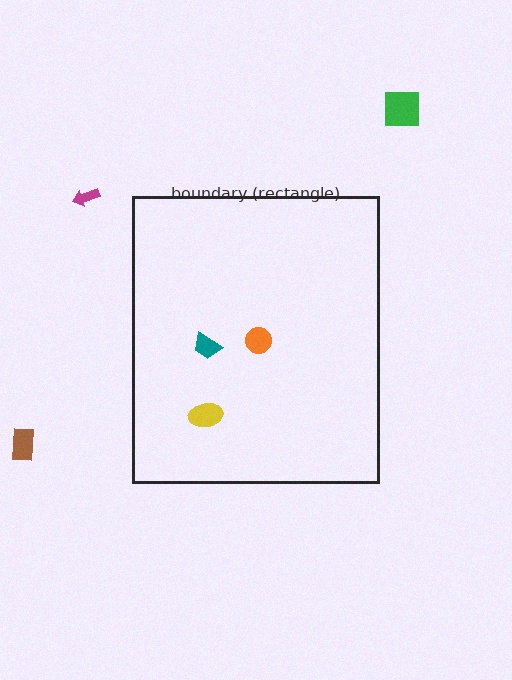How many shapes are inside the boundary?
3 inside, 3 outside.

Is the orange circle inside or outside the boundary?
Inside.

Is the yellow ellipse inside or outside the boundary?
Inside.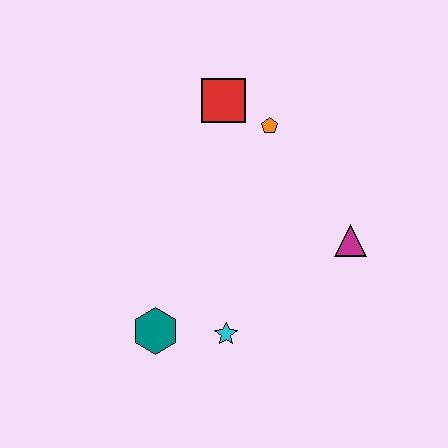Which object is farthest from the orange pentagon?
The teal hexagon is farthest from the orange pentagon.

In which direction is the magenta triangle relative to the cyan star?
The magenta triangle is to the right of the cyan star.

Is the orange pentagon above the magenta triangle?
Yes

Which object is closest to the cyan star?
The teal hexagon is closest to the cyan star.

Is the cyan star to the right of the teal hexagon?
Yes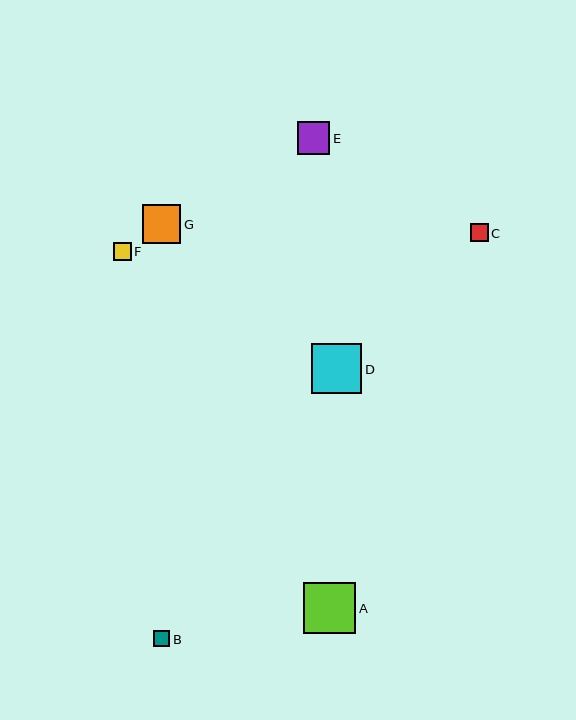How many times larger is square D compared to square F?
Square D is approximately 2.8 times the size of square F.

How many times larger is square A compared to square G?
Square A is approximately 1.4 times the size of square G.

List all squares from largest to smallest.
From largest to smallest: A, D, G, E, C, F, B.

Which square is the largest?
Square A is the largest with a size of approximately 52 pixels.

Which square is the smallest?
Square B is the smallest with a size of approximately 16 pixels.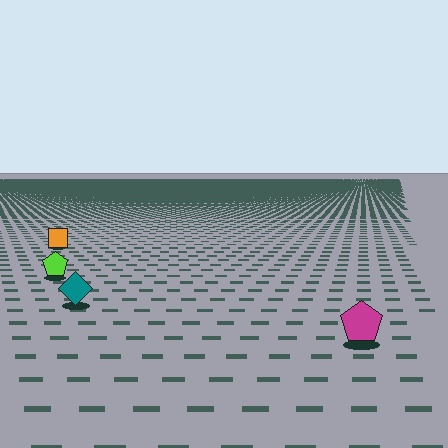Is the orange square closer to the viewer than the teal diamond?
No. The teal diamond is closer — you can tell from the texture gradient: the ground texture is coarser near it.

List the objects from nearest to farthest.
From nearest to farthest: the magenta pentagon, the teal diamond, the lime pentagon, the orange square.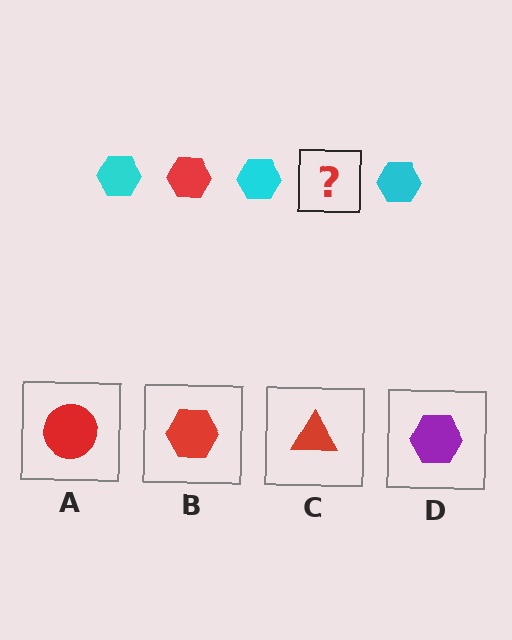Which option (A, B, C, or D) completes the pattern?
B.